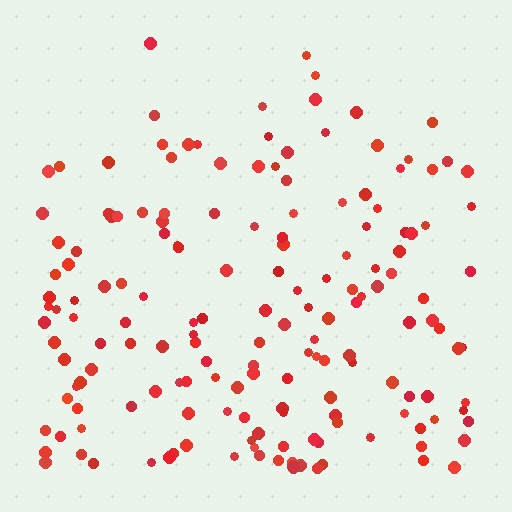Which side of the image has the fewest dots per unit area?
The top.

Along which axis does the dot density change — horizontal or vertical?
Vertical.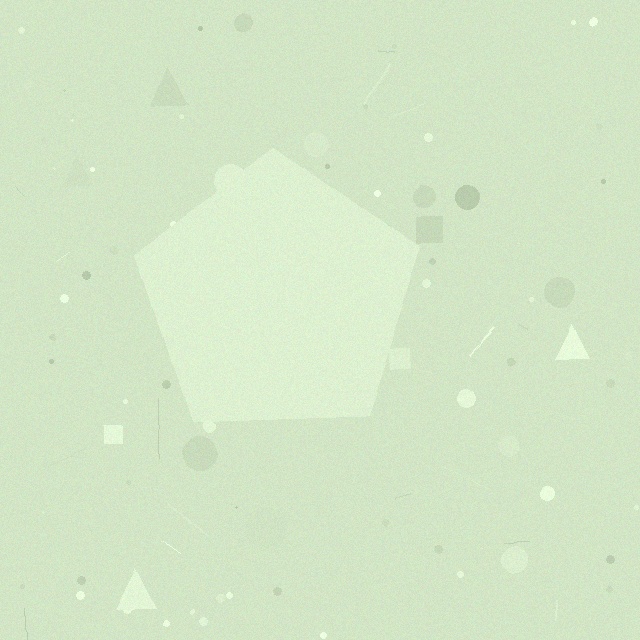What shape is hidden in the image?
A pentagon is hidden in the image.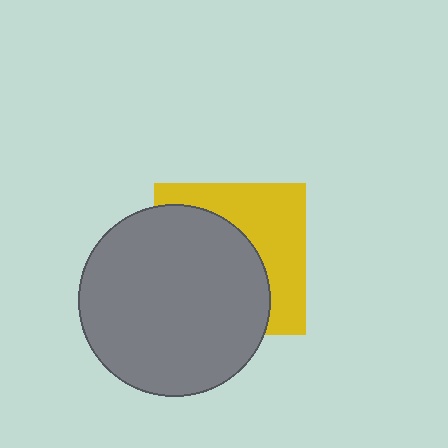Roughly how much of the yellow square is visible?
A small part of it is visible (roughly 42%).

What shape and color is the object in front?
The object in front is a gray circle.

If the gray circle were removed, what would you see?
You would see the complete yellow square.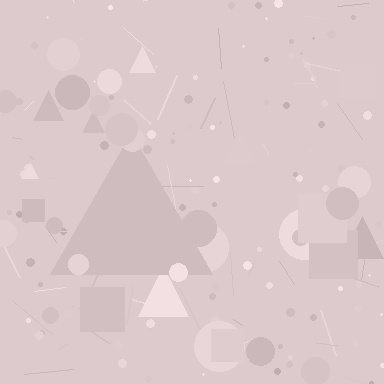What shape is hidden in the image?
A triangle is hidden in the image.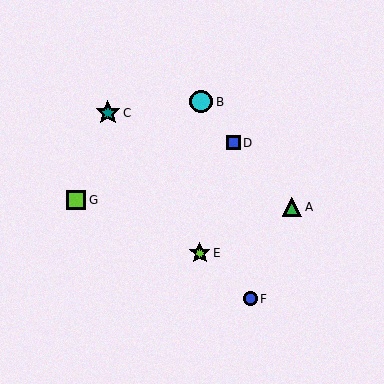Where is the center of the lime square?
The center of the lime square is at (76, 200).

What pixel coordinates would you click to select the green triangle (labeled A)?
Click at (292, 207) to select the green triangle A.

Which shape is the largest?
The teal star (labeled C) is the largest.